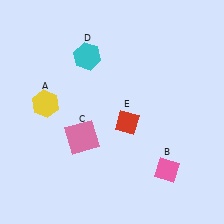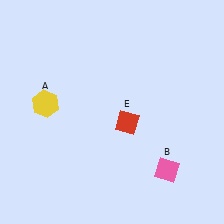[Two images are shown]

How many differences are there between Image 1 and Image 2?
There are 2 differences between the two images.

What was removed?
The pink square (C), the cyan hexagon (D) were removed in Image 2.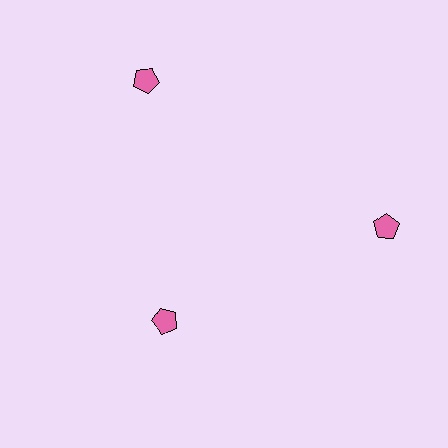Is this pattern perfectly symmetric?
No. The 3 pink pentagons are arranged in a ring, but one element near the 7 o'clock position is pulled inward toward the center, breaking the 3-fold rotational symmetry.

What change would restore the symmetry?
The symmetry would be restored by moving it outward, back onto the ring so that all 3 pentagons sit at equal angles and equal distance from the center.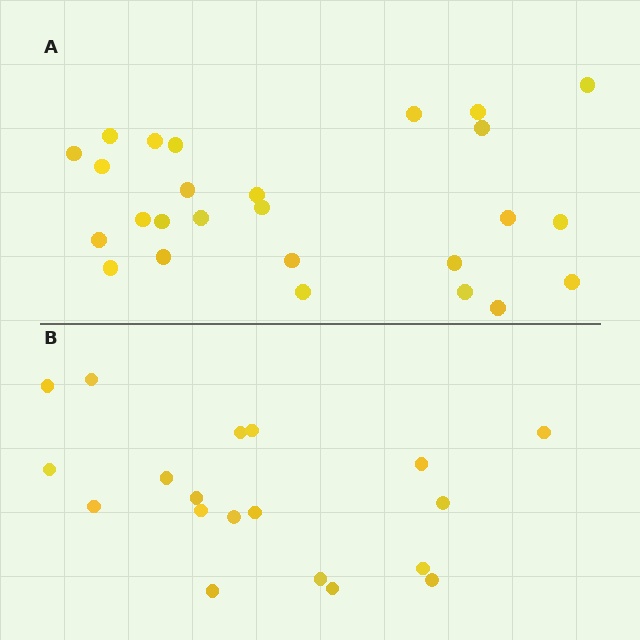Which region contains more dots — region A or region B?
Region A (the top region) has more dots.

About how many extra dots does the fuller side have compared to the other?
Region A has roughly 8 or so more dots than region B.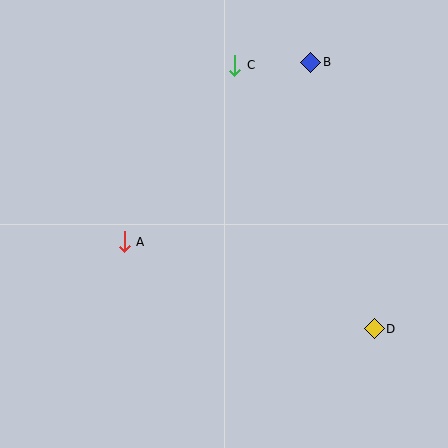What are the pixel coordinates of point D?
Point D is at (374, 329).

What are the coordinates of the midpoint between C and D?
The midpoint between C and D is at (304, 197).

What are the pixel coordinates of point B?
Point B is at (311, 62).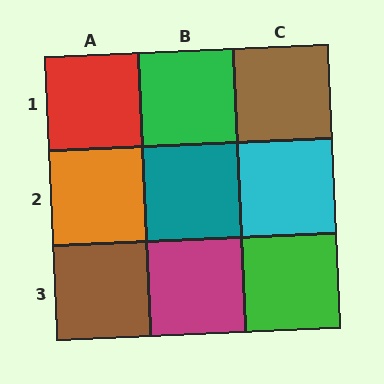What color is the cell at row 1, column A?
Red.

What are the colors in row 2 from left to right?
Orange, teal, cyan.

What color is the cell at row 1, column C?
Brown.